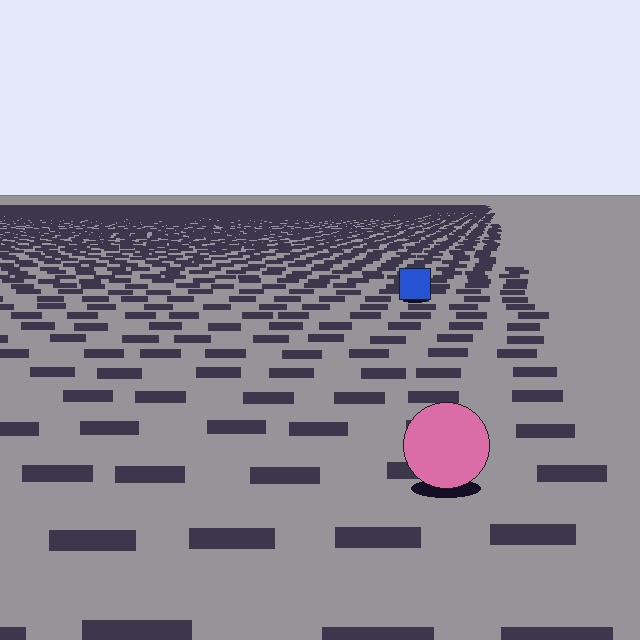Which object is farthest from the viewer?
The blue square is farthest from the viewer. It appears smaller and the ground texture around it is denser.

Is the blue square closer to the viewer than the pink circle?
No. The pink circle is closer — you can tell from the texture gradient: the ground texture is coarser near it.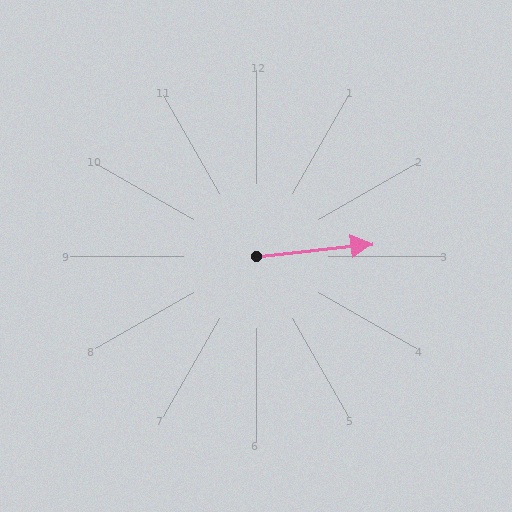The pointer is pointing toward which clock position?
Roughly 3 o'clock.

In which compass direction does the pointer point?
East.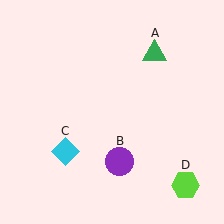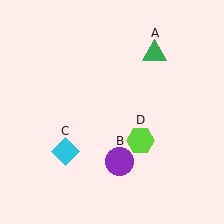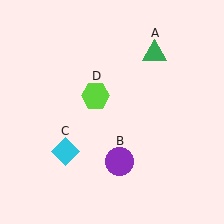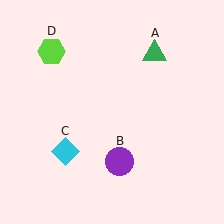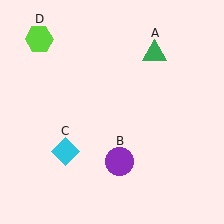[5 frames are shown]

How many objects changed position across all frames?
1 object changed position: lime hexagon (object D).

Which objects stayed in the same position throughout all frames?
Green triangle (object A) and purple circle (object B) and cyan diamond (object C) remained stationary.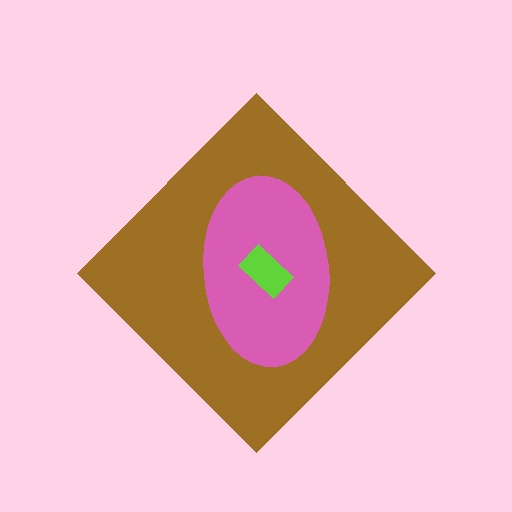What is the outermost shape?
The brown diamond.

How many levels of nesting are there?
3.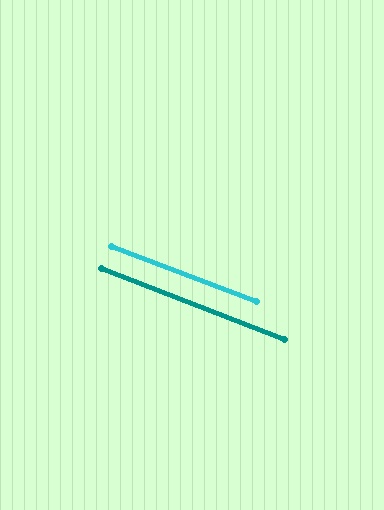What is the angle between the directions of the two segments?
Approximately 0 degrees.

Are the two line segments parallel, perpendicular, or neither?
Parallel — their directions differ by only 0.3°.